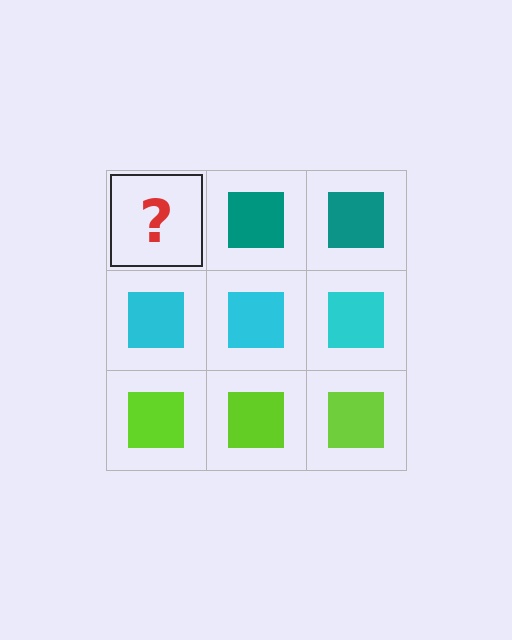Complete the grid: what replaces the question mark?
The question mark should be replaced with a teal square.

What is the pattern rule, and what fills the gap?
The rule is that each row has a consistent color. The gap should be filled with a teal square.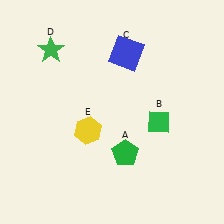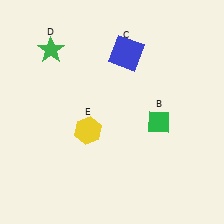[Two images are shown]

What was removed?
The green pentagon (A) was removed in Image 2.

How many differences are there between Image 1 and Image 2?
There is 1 difference between the two images.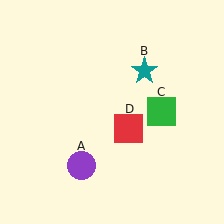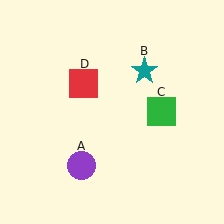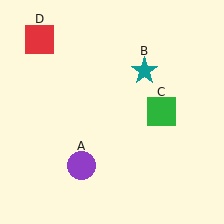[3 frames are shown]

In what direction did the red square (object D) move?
The red square (object D) moved up and to the left.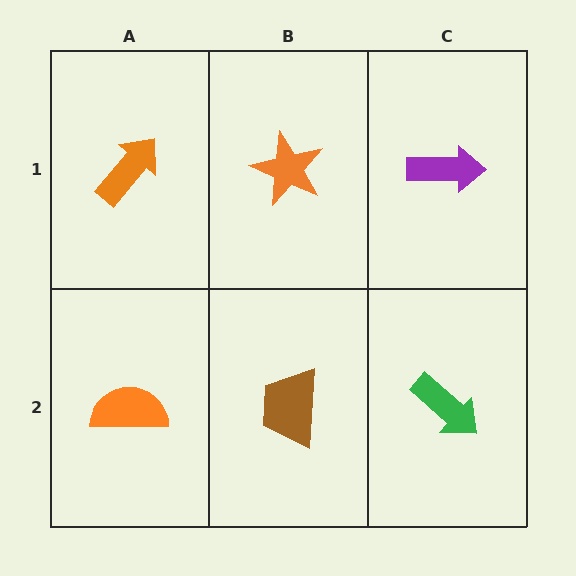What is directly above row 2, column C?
A purple arrow.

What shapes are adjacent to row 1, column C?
A green arrow (row 2, column C), an orange star (row 1, column B).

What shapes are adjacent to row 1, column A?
An orange semicircle (row 2, column A), an orange star (row 1, column B).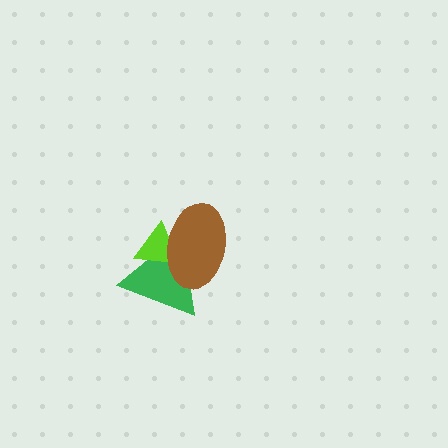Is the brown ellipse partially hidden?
No, no other shape covers it.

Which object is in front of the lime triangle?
The brown ellipse is in front of the lime triangle.